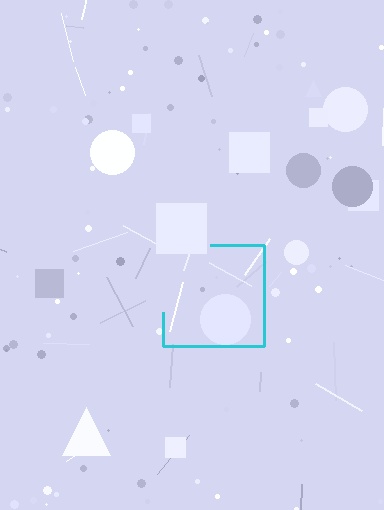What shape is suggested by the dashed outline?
The dashed outline suggests a square.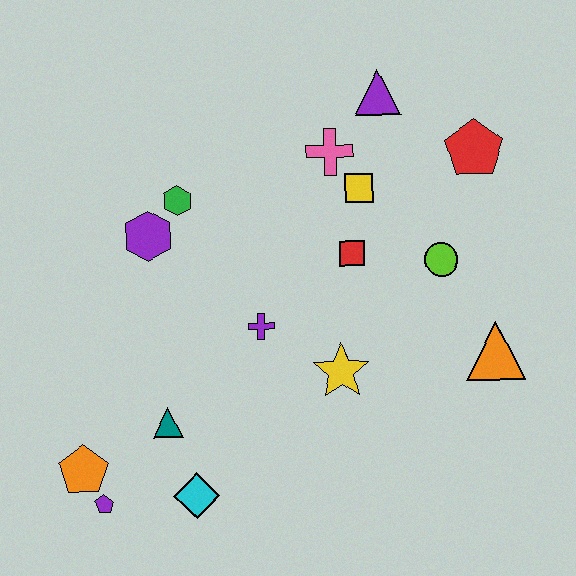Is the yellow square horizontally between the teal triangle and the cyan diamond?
No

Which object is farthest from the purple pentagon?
The red pentagon is farthest from the purple pentagon.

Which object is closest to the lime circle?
The red square is closest to the lime circle.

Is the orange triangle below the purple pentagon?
No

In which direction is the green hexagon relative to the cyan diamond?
The green hexagon is above the cyan diamond.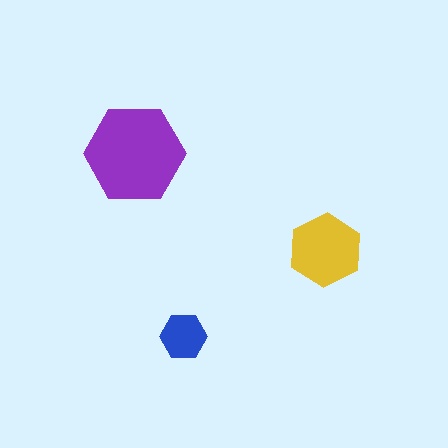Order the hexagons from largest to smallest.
the purple one, the yellow one, the blue one.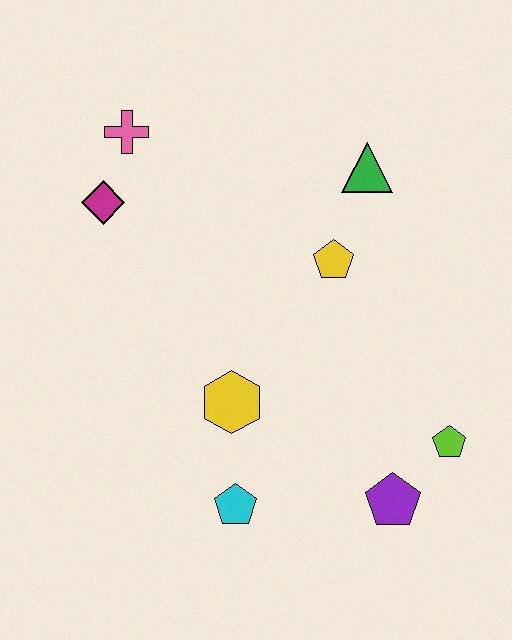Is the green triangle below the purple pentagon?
No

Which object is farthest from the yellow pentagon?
The cyan pentagon is farthest from the yellow pentagon.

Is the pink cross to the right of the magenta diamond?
Yes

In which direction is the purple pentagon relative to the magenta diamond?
The purple pentagon is below the magenta diamond.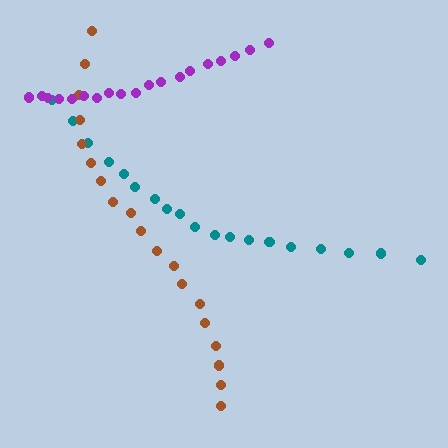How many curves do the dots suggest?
There are 3 distinct paths.